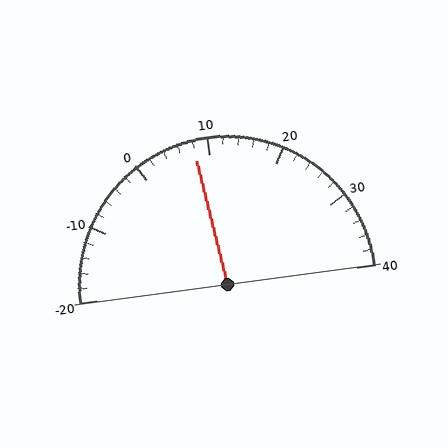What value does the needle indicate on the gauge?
The needle indicates approximately 8.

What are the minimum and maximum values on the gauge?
The gauge ranges from -20 to 40.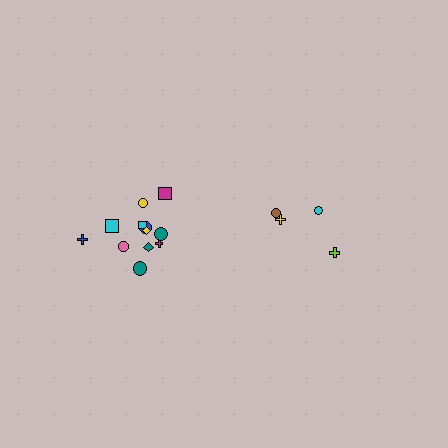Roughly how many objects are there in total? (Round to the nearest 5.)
Roughly 15 objects in total.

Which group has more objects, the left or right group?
The left group.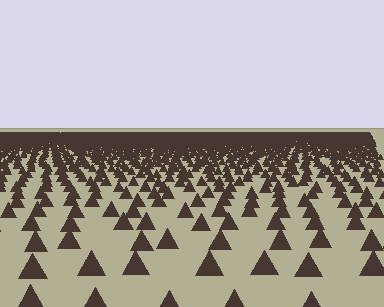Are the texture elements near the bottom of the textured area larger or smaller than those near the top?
Larger. Near the bottom, elements are closer to the viewer and appear at a bigger on-screen size.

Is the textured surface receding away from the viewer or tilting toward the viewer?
The surface is receding away from the viewer. Texture elements get smaller and denser toward the top.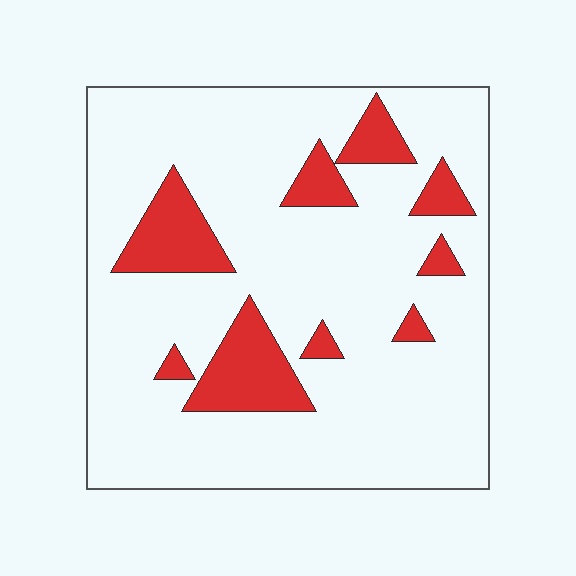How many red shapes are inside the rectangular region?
9.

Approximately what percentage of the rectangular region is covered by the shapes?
Approximately 15%.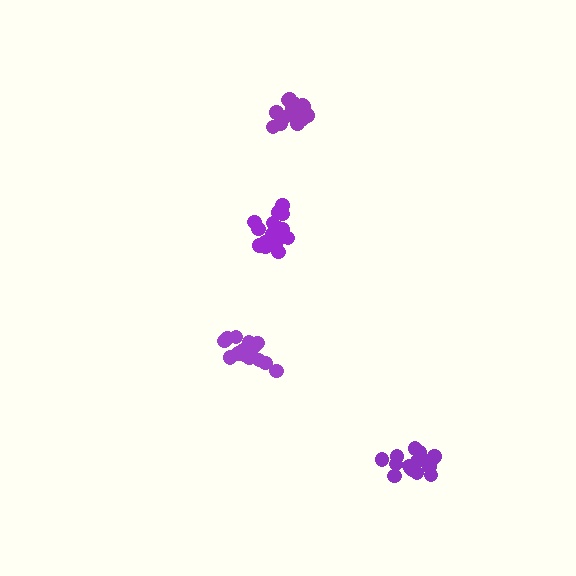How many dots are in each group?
Group 1: 17 dots, Group 2: 20 dots, Group 3: 18 dots, Group 4: 19 dots (74 total).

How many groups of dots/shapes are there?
There are 4 groups.